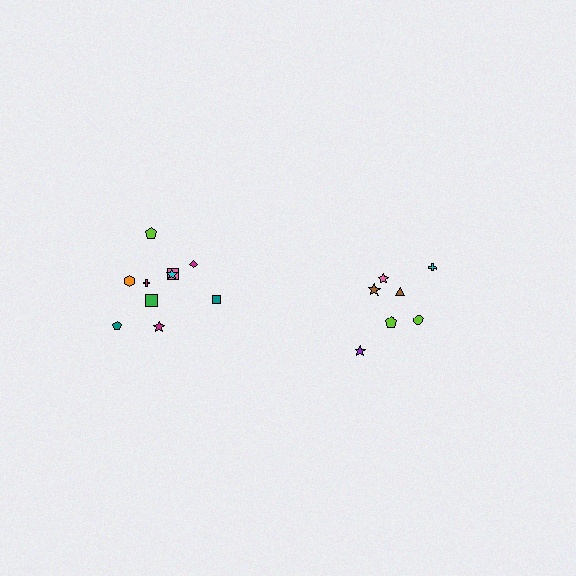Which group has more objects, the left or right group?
The left group.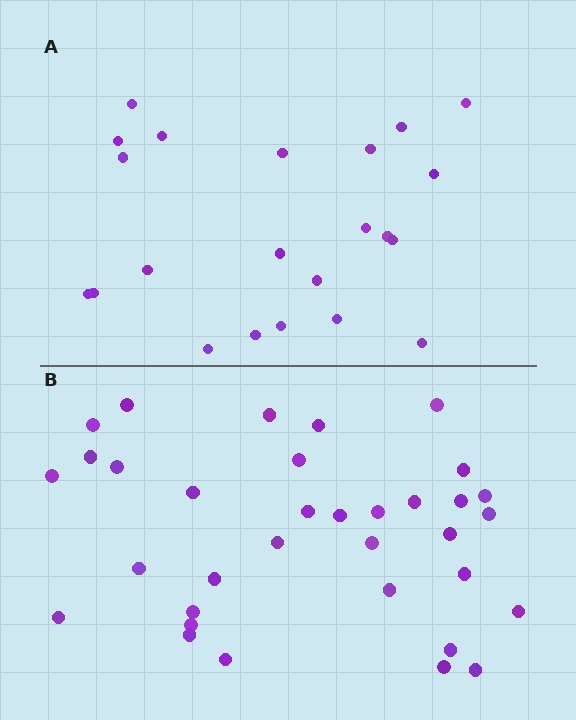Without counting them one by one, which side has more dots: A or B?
Region B (the bottom region) has more dots.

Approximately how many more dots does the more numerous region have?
Region B has roughly 12 or so more dots than region A.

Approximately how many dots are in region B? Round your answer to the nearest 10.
About 30 dots. (The exact count is 34, which rounds to 30.)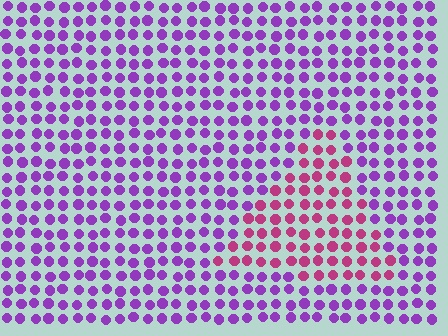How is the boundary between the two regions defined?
The boundary is defined purely by a slight shift in hue (about 46 degrees). Spacing, size, and orientation are identical on both sides.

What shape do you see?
I see a triangle.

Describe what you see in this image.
The image is filled with small purple elements in a uniform arrangement. A triangle-shaped region is visible where the elements are tinted to a slightly different hue, forming a subtle color boundary.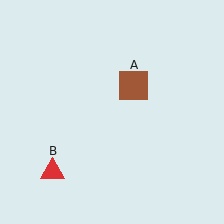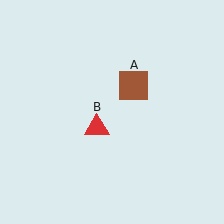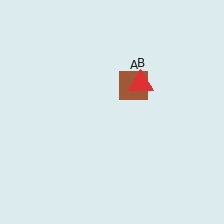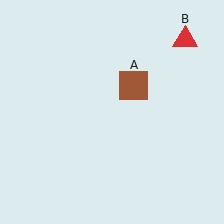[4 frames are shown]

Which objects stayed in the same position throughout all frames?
Brown square (object A) remained stationary.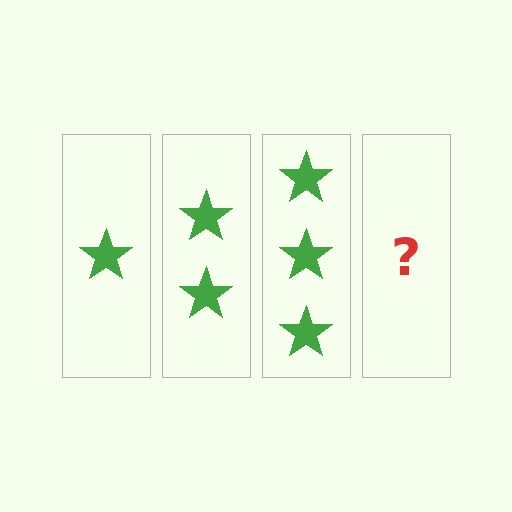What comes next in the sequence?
The next element should be 4 stars.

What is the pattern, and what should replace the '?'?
The pattern is that each step adds one more star. The '?' should be 4 stars.